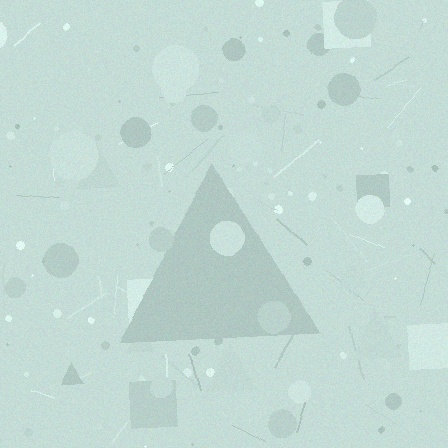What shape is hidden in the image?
A triangle is hidden in the image.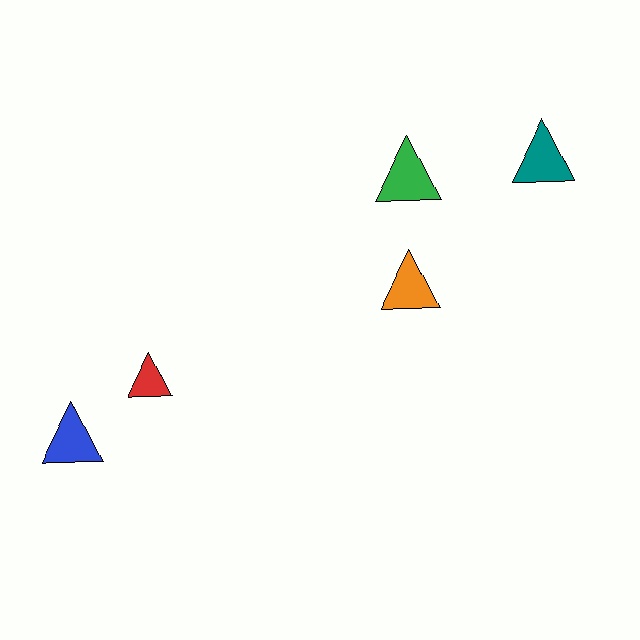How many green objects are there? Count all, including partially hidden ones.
There is 1 green object.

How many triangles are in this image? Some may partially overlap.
There are 5 triangles.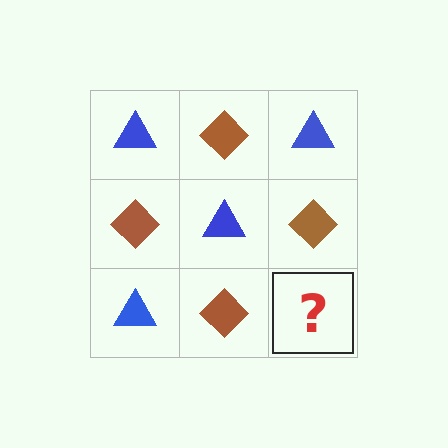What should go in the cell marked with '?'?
The missing cell should contain a blue triangle.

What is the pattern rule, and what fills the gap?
The rule is that it alternates blue triangle and brown diamond in a checkerboard pattern. The gap should be filled with a blue triangle.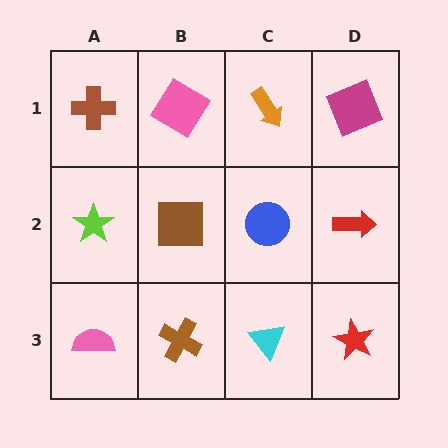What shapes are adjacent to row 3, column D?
A red arrow (row 2, column D), a cyan triangle (row 3, column C).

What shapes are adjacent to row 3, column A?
A lime star (row 2, column A), a brown cross (row 3, column B).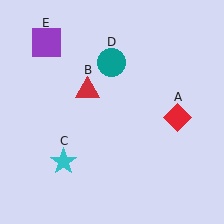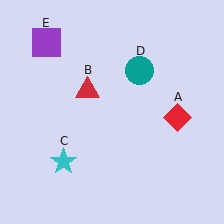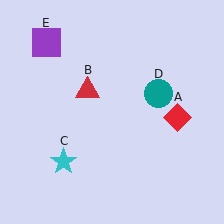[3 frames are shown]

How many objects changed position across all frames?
1 object changed position: teal circle (object D).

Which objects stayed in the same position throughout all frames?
Red diamond (object A) and red triangle (object B) and cyan star (object C) and purple square (object E) remained stationary.